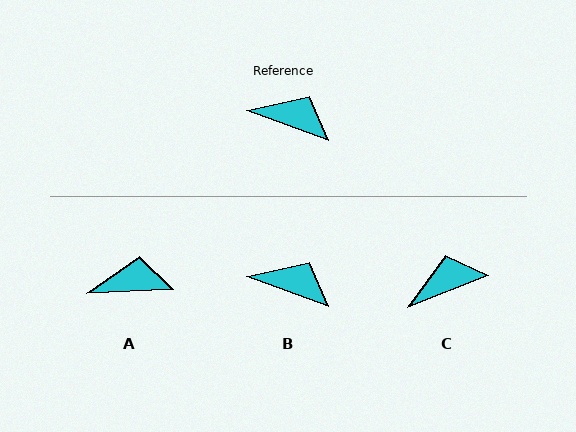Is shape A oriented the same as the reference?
No, it is off by about 22 degrees.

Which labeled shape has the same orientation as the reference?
B.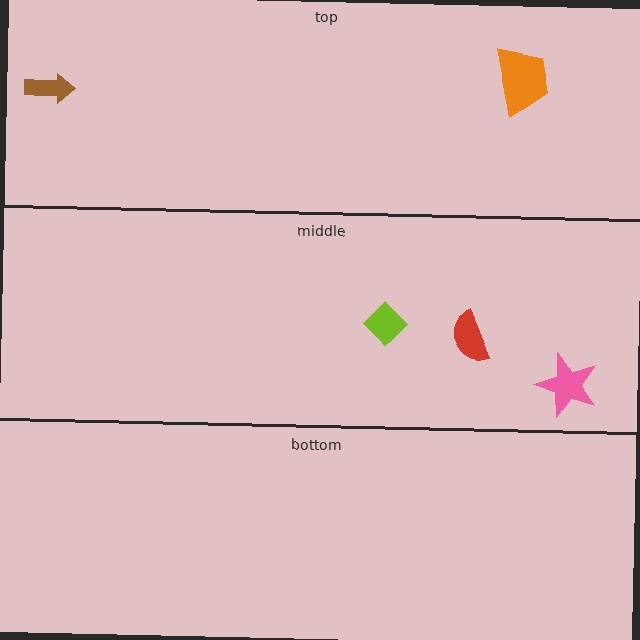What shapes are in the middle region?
The red semicircle, the lime diamond, the pink star.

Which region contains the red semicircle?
The middle region.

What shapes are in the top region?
The orange trapezoid, the brown arrow.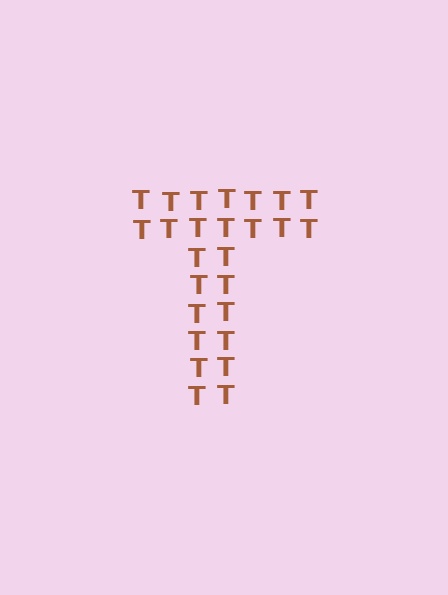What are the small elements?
The small elements are letter T's.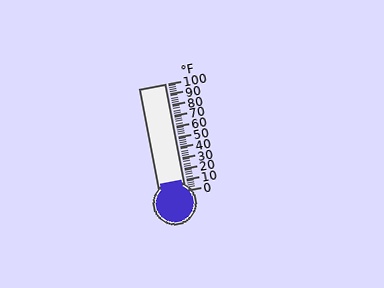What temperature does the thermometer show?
The thermometer shows approximately 10°F.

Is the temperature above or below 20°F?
The temperature is below 20°F.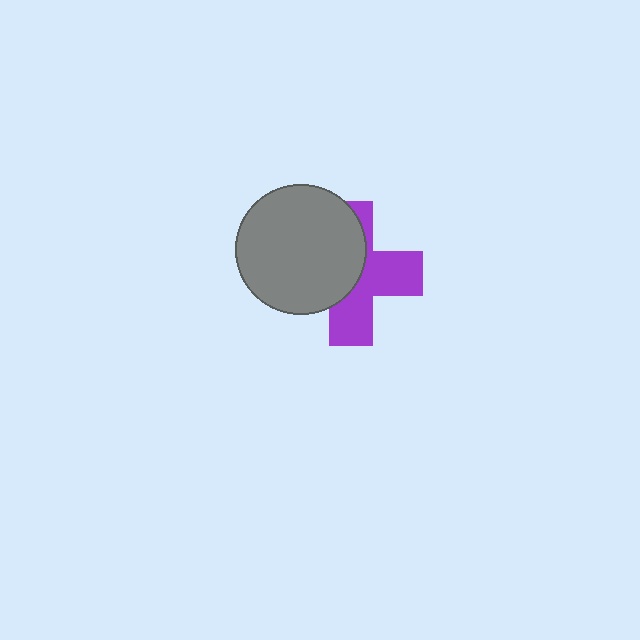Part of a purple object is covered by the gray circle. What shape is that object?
It is a cross.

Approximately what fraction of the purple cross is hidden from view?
Roughly 50% of the purple cross is hidden behind the gray circle.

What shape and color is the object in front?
The object in front is a gray circle.